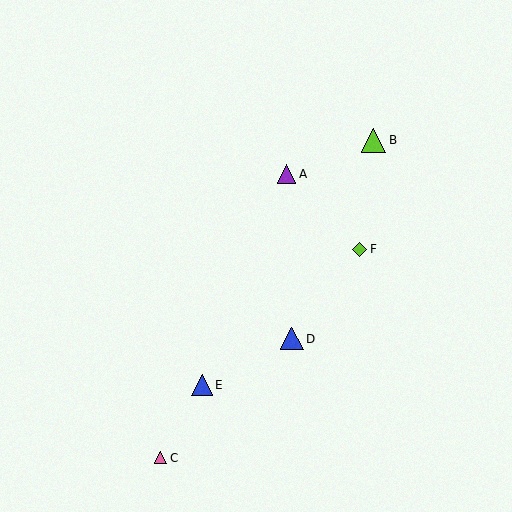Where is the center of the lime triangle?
The center of the lime triangle is at (374, 140).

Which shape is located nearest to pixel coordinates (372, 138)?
The lime triangle (labeled B) at (374, 140) is nearest to that location.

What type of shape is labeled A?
Shape A is a purple triangle.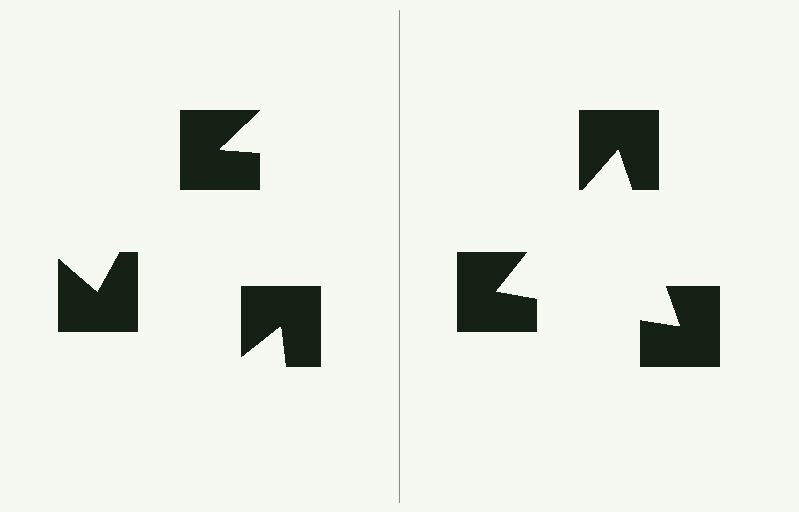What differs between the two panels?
The notched squares are positioned identically on both sides; only the wedge orientations differ. On the right they align to a triangle; on the left they are misaligned.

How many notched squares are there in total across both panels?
6 — 3 on each side.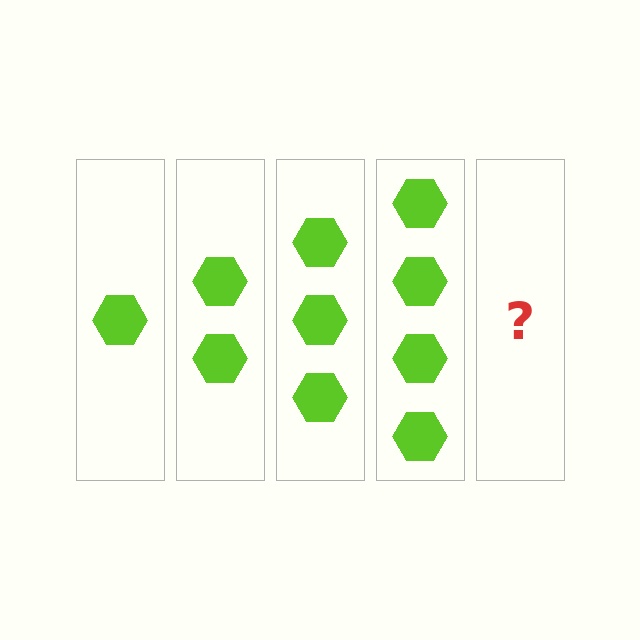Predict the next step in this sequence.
The next step is 5 hexagons.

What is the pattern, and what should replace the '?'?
The pattern is that each step adds one more hexagon. The '?' should be 5 hexagons.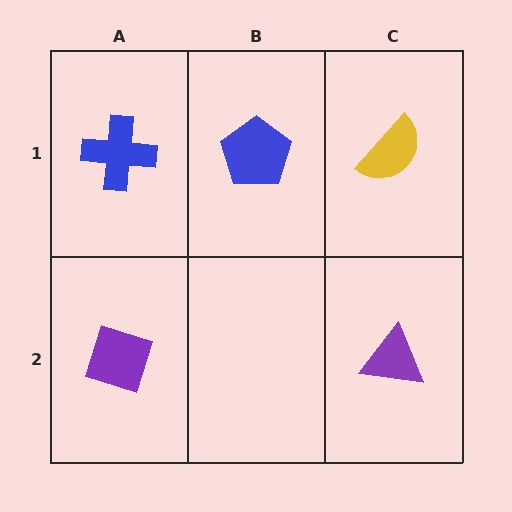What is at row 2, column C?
A purple triangle.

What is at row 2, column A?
A purple diamond.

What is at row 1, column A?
A blue cross.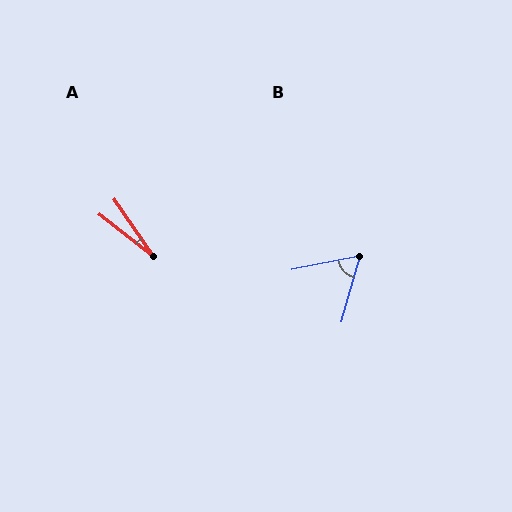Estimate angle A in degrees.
Approximately 18 degrees.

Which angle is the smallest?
A, at approximately 18 degrees.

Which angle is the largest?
B, at approximately 62 degrees.